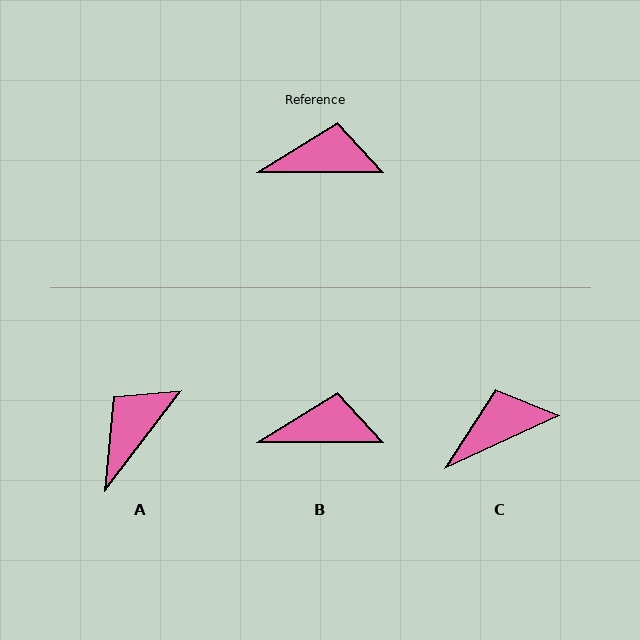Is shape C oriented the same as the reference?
No, it is off by about 25 degrees.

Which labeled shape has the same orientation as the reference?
B.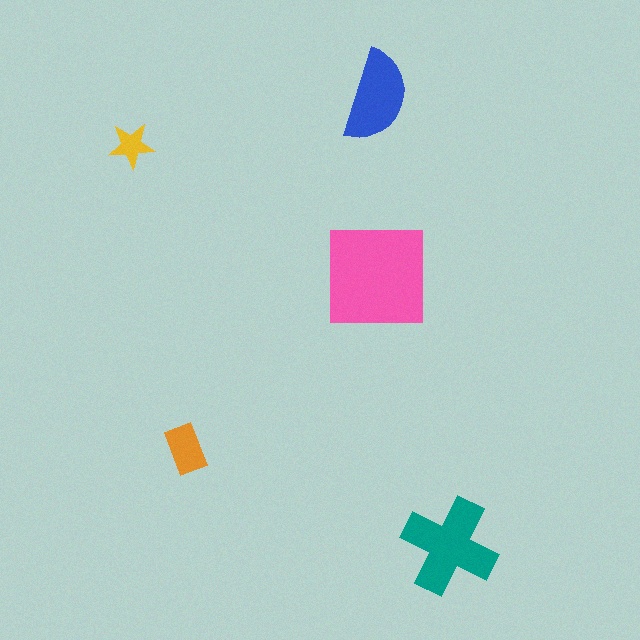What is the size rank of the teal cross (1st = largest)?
2nd.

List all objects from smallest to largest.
The yellow star, the orange rectangle, the blue semicircle, the teal cross, the pink square.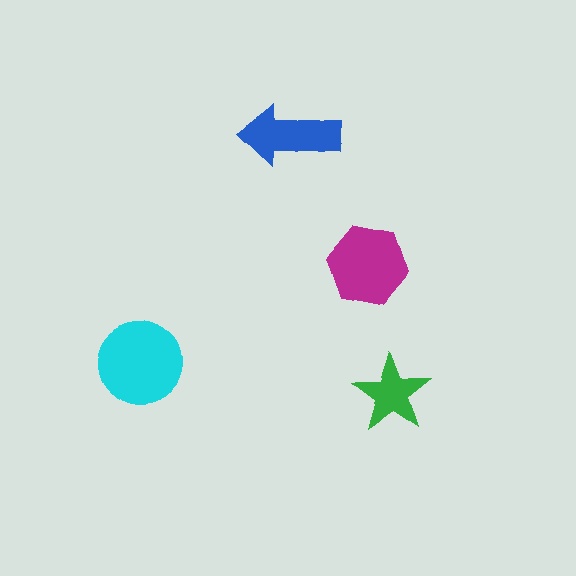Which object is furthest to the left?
The cyan circle is leftmost.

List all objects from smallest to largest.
The green star, the blue arrow, the magenta hexagon, the cyan circle.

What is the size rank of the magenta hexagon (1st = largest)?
2nd.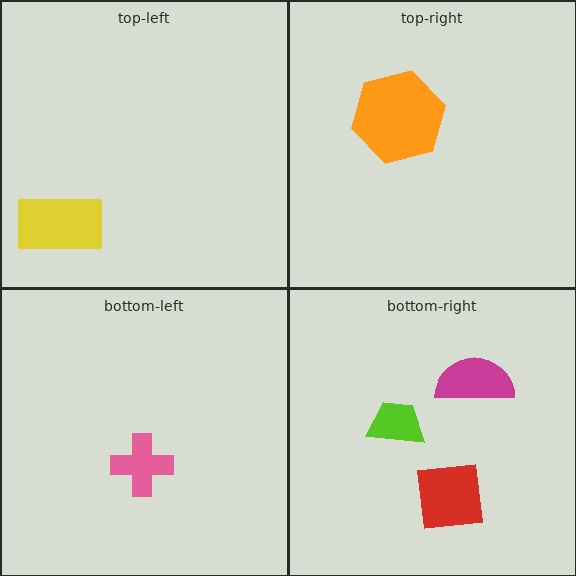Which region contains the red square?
The bottom-right region.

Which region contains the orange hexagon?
The top-right region.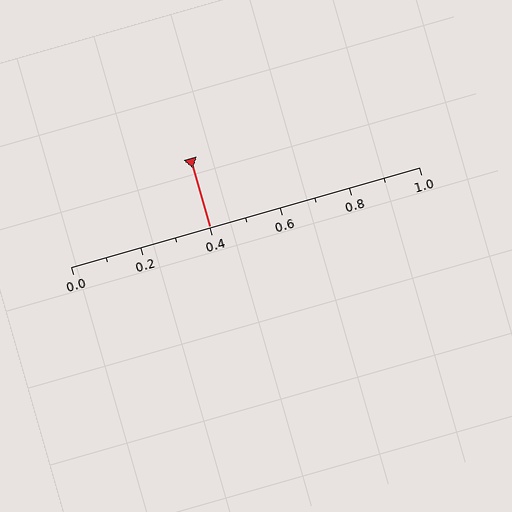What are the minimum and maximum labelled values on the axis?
The axis runs from 0.0 to 1.0.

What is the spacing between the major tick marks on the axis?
The major ticks are spaced 0.2 apart.